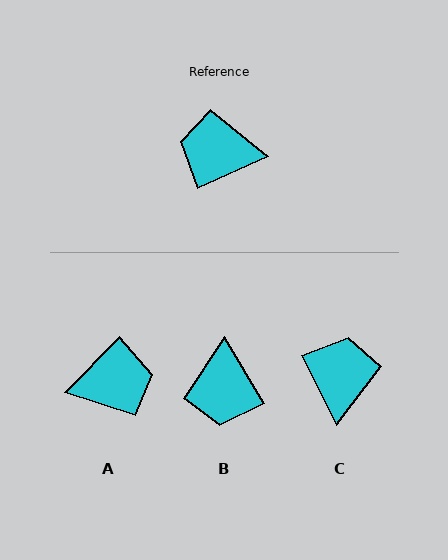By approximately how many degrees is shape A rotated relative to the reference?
Approximately 159 degrees clockwise.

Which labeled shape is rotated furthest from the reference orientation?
A, about 159 degrees away.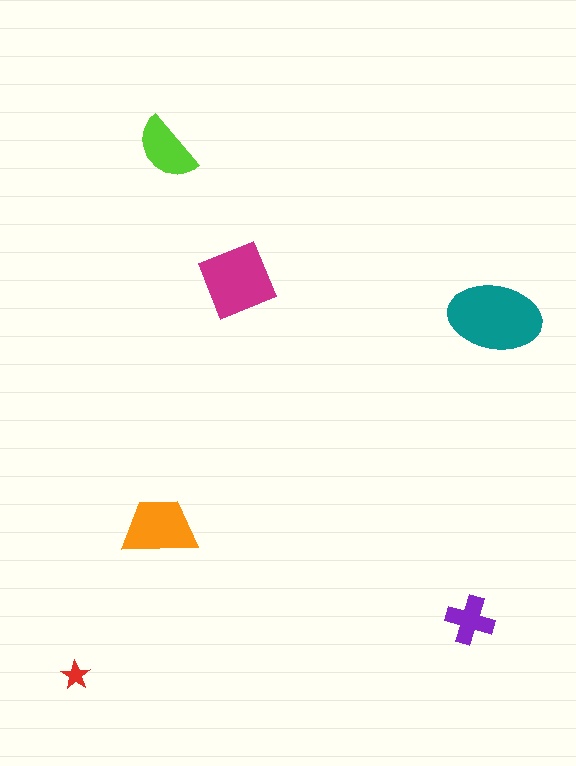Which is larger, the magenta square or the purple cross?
The magenta square.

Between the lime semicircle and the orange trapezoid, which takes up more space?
The orange trapezoid.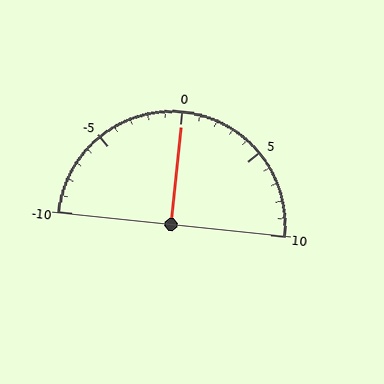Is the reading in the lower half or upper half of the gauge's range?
The reading is in the upper half of the range (-10 to 10).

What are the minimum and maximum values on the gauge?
The gauge ranges from -10 to 10.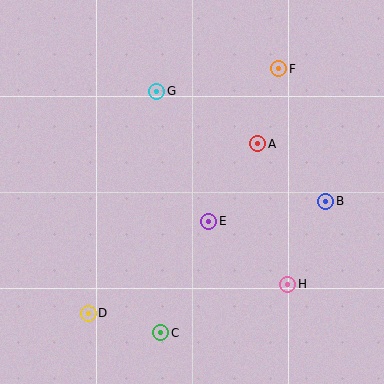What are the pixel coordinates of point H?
Point H is at (288, 284).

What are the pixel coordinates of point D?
Point D is at (88, 313).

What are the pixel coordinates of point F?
Point F is at (279, 69).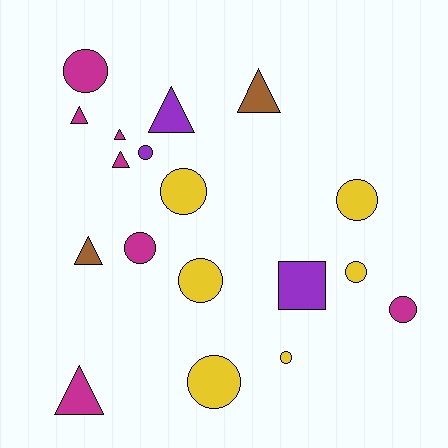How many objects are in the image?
There are 18 objects.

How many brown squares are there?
There are no brown squares.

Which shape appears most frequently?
Circle, with 10 objects.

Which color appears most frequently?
Magenta, with 7 objects.